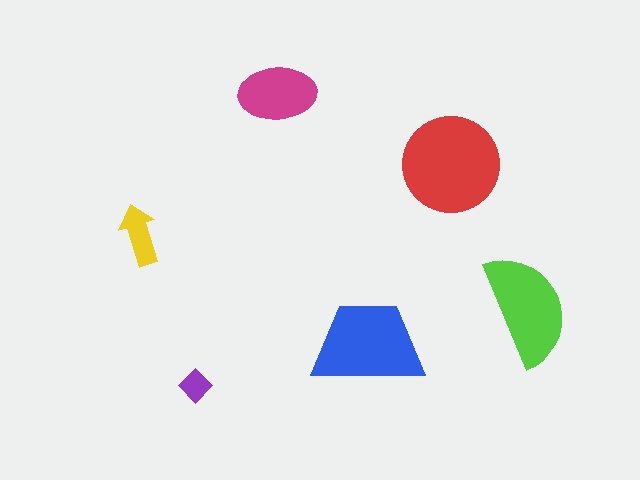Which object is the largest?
The red circle.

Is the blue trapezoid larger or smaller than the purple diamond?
Larger.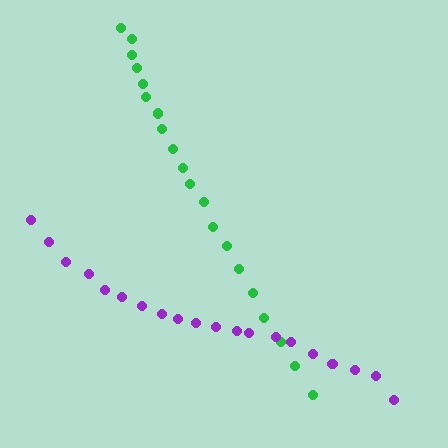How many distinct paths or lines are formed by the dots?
There are 2 distinct paths.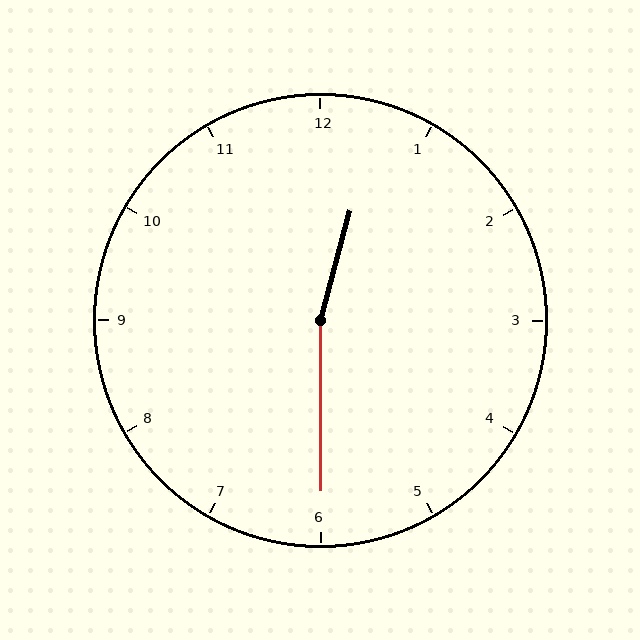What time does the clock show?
12:30.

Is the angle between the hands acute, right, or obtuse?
It is obtuse.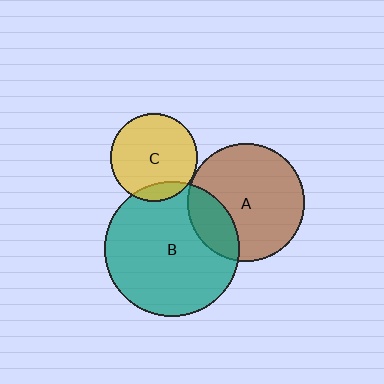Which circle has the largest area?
Circle B (teal).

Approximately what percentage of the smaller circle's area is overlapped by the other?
Approximately 10%.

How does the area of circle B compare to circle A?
Approximately 1.3 times.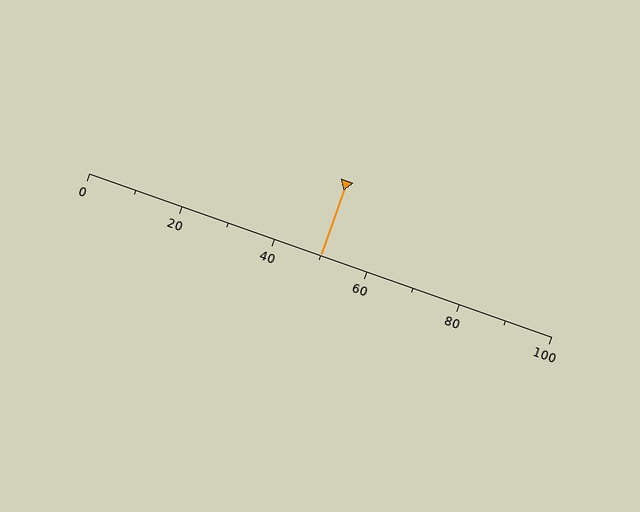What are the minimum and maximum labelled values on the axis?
The axis runs from 0 to 100.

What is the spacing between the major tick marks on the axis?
The major ticks are spaced 20 apart.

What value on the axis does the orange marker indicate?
The marker indicates approximately 50.